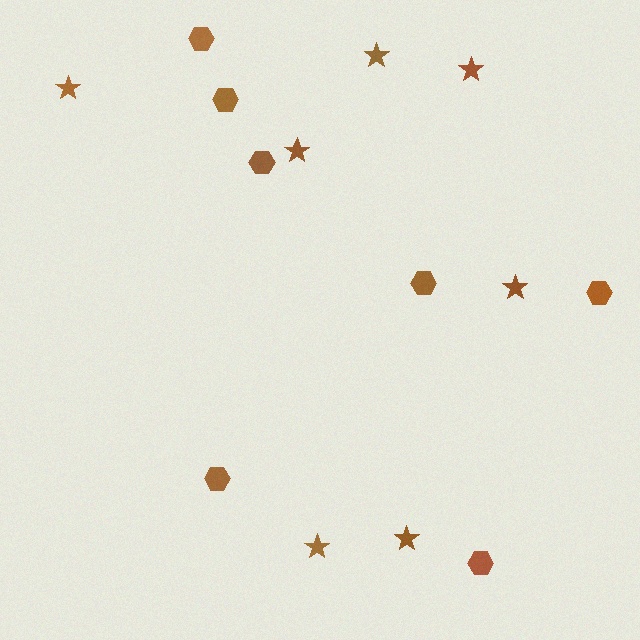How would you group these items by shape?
There are 2 groups: one group of hexagons (7) and one group of stars (7).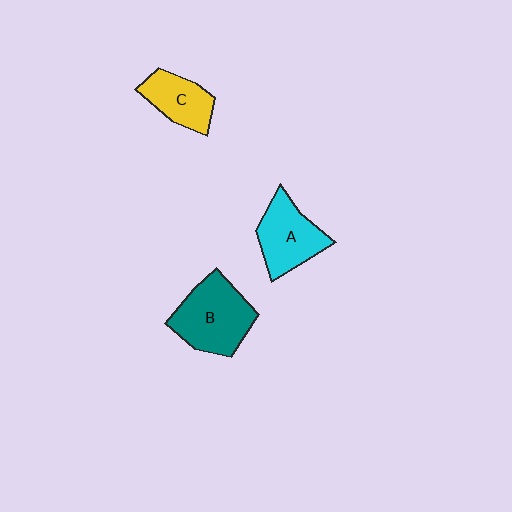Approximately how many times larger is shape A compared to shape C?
Approximately 1.3 times.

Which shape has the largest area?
Shape B (teal).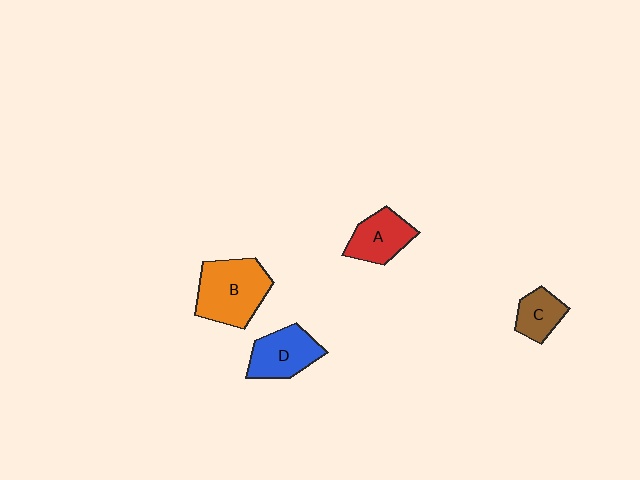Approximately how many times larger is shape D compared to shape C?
Approximately 1.5 times.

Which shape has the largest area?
Shape B (orange).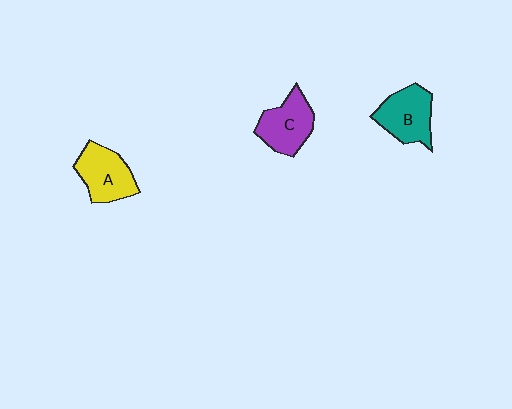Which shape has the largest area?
Shape B (teal).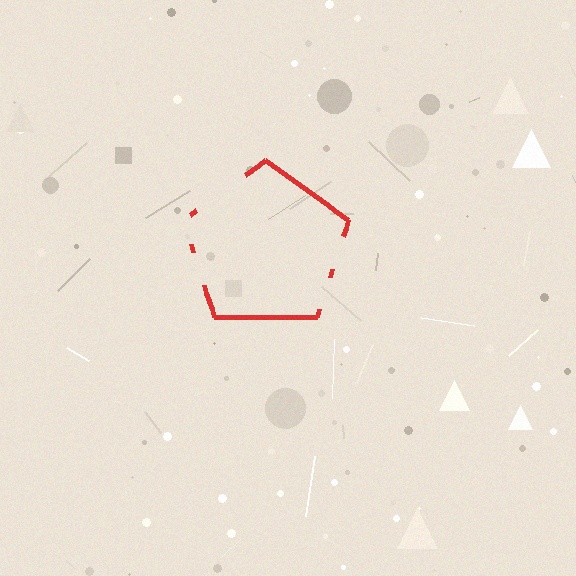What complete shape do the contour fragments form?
The contour fragments form a pentagon.